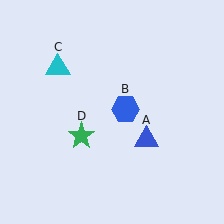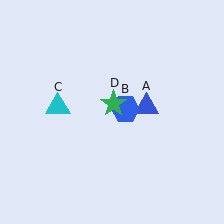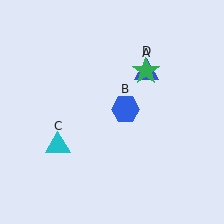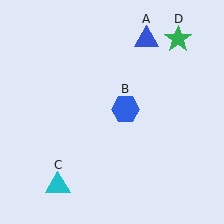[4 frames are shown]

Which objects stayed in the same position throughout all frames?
Blue hexagon (object B) remained stationary.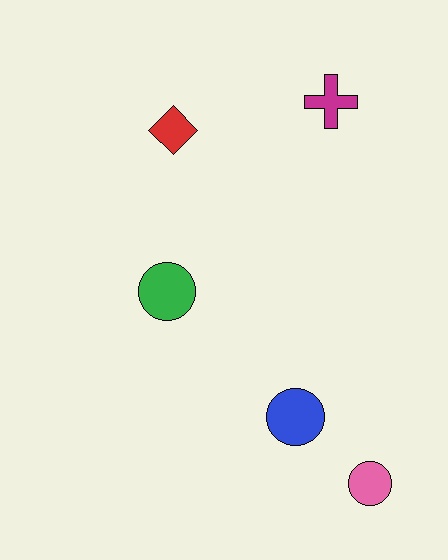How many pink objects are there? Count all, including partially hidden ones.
There is 1 pink object.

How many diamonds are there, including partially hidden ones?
There is 1 diamond.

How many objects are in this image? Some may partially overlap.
There are 5 objects.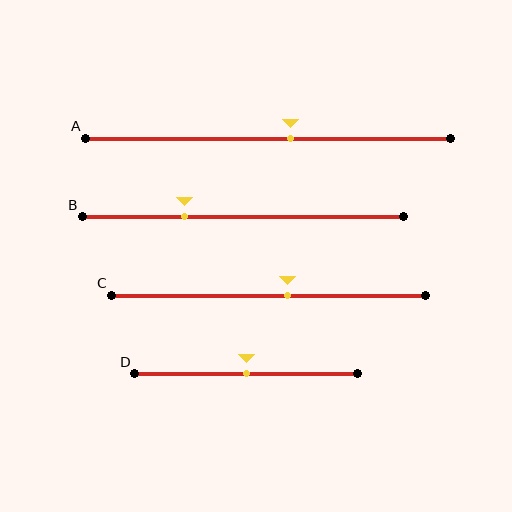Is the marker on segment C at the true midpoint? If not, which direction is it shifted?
No, the marker on segment C is shifted to the right by about 6% of the segment length.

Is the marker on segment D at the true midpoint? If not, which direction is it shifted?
Yes, the marker on segment D is at the true midpoint.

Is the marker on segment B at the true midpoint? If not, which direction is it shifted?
No, the marker on segment B is shifted to the left by about 18% of the segment length.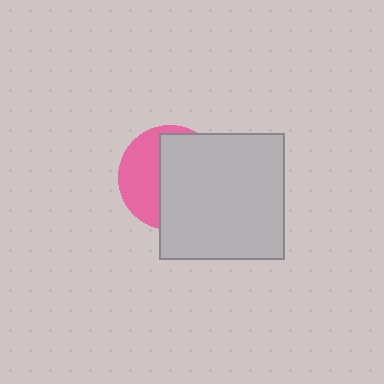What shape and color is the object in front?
The object in front is a light gray square.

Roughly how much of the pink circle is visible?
A small part of it is visible (roughly 40%).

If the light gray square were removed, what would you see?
You would see the complete pink circle.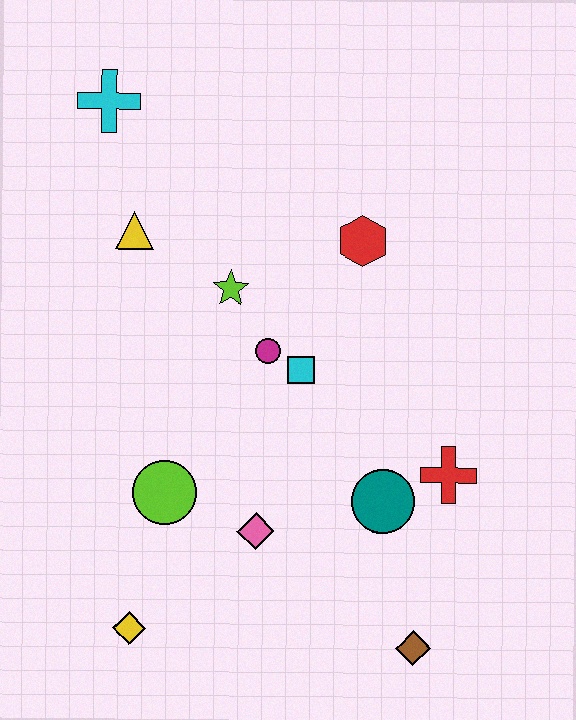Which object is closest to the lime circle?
The pink diamond is closest to the lime circle.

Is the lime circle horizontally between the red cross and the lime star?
No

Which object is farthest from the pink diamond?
The cyan cross is farthest from the pink diamond.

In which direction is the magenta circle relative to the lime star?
The magenta circle is below the lime star.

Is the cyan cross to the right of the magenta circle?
No